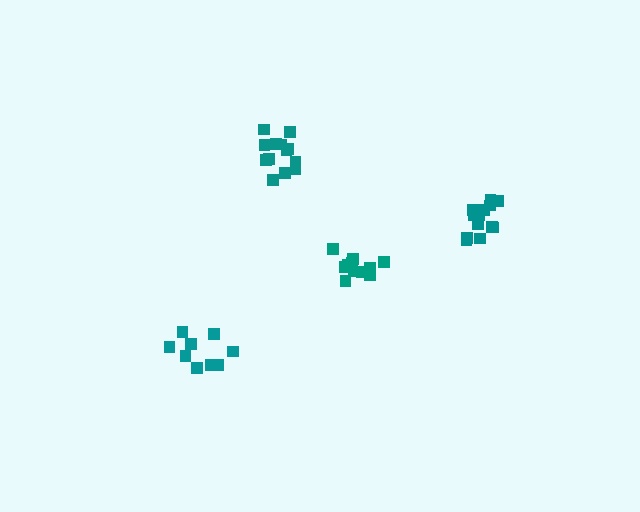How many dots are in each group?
Group 1: 13 dots, Group 2: 11 dots, Group 3: 9 dots, Group 4: 13 dots (46 total).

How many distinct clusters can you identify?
There are 4 distinct clusters.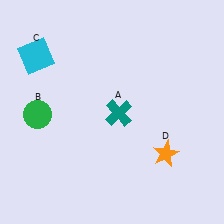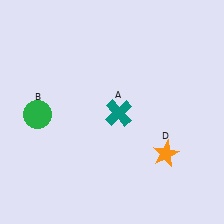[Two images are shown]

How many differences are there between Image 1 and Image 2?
There is 1 difference between the two images.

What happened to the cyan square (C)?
The cyan square (C) was removed in Image 2. It was in the top-left area of Image 1.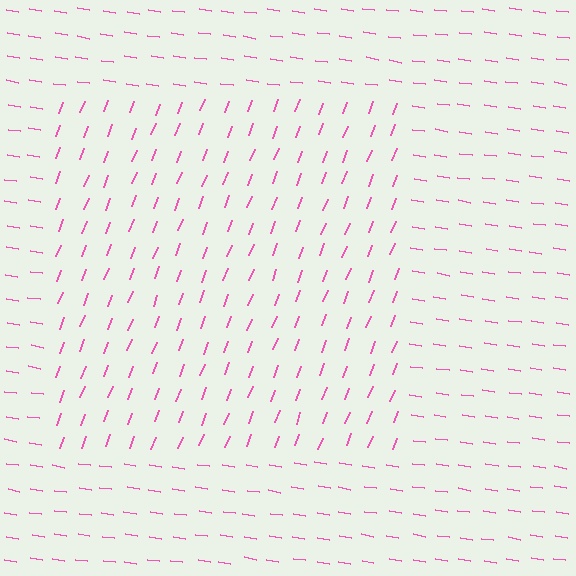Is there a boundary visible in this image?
Yes, there is a texture boundary formed by a change in line orientation.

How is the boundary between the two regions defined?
The boundary is defined purely by a change in line orientation (approximately 77 degrees difference). All lines are the same color and thickness.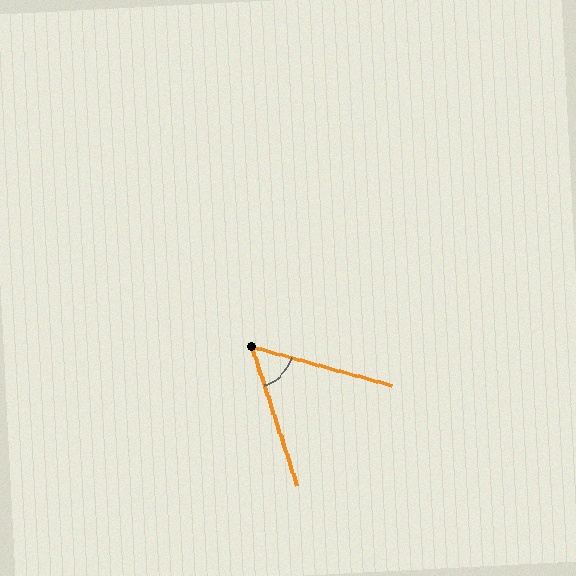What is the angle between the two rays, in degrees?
Approximately 56 degrees.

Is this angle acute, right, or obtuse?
It is acute.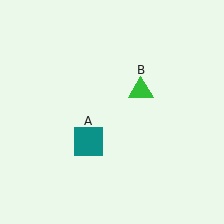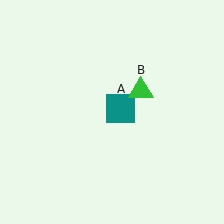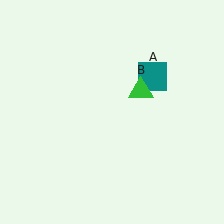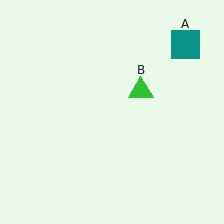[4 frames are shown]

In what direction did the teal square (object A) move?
The teal square (object A) moved up and to the right.